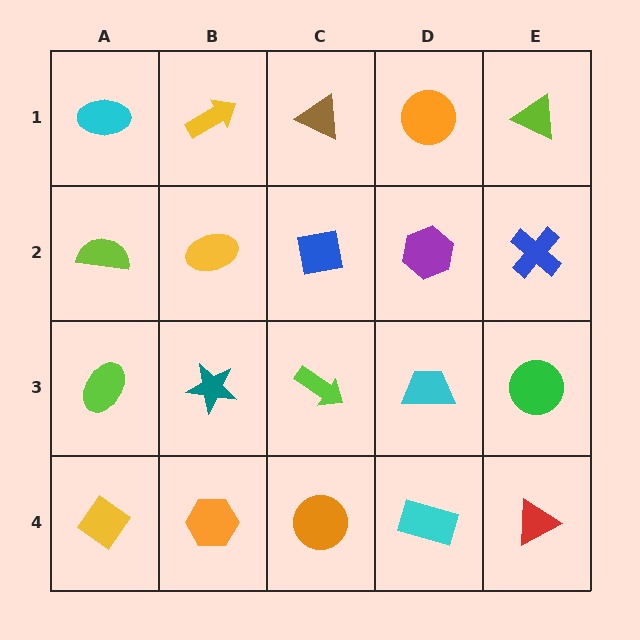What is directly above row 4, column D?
A cyan trapezoid.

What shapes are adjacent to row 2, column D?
An orange circle (row 1, column D), a cyan trapezoid (row 3, column D), a blue square (row 2, column C), a blue cross (row 2, column E).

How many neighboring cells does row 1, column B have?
3.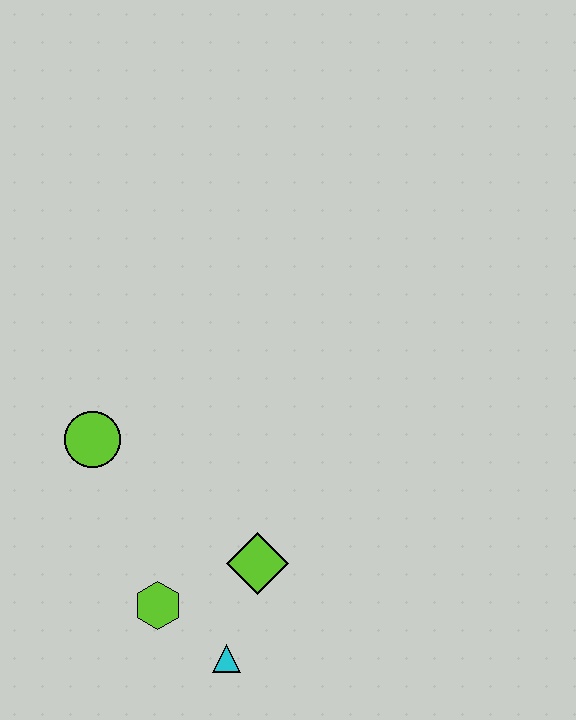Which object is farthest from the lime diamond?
The lime circle is farthest from the lime diamond.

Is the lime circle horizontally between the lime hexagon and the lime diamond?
No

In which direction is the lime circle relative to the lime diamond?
The lime circle is to the left of the lime diamond.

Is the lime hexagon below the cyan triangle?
No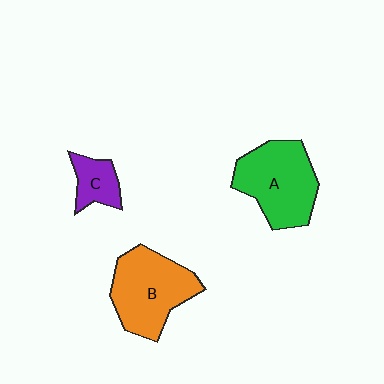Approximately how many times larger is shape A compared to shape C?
Approximately 2.6 times.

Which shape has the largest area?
Shape A (green).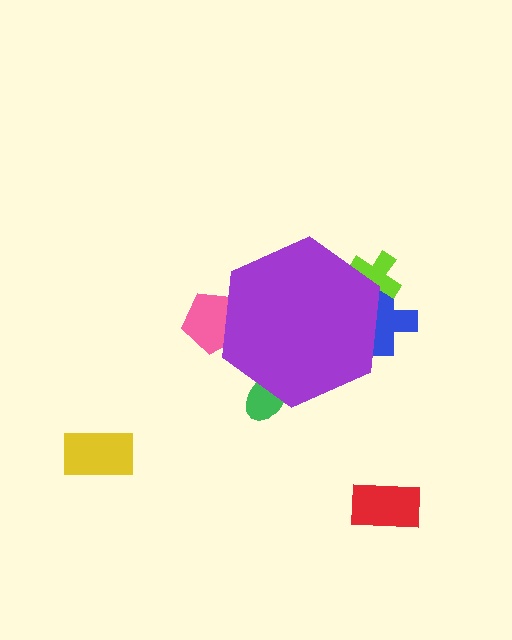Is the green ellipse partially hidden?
Yes, the green ellipse is partially hidden behind the purple hexagon.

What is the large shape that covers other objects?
A purple hexagon.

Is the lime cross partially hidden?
Yes, the lime cross is partially hidden behind the purple hexagon.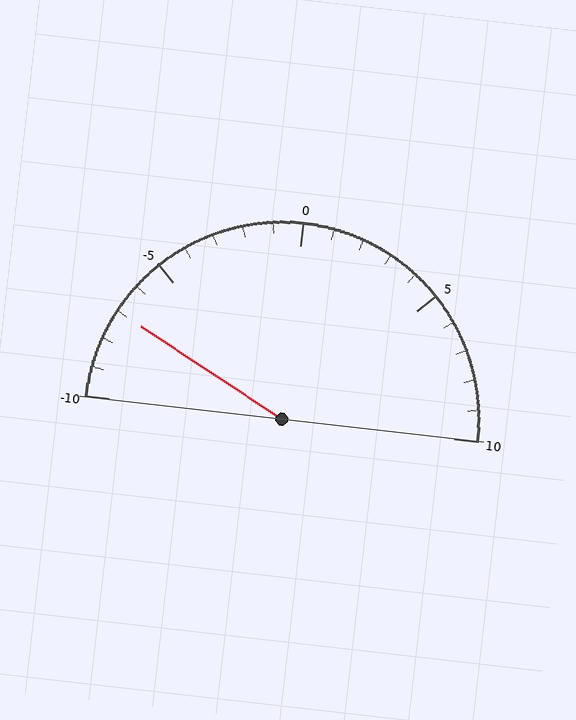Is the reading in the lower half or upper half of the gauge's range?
The reading is in the lower half of the range (-10 to 10).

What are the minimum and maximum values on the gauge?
The gauge ranges from -10 to 10.